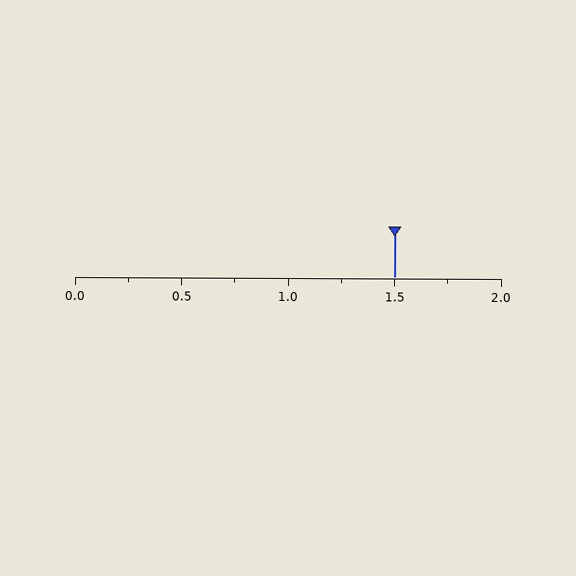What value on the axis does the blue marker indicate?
The marker indicates approximately 1.5.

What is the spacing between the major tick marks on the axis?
The major ticks are spaced 0.5 apart.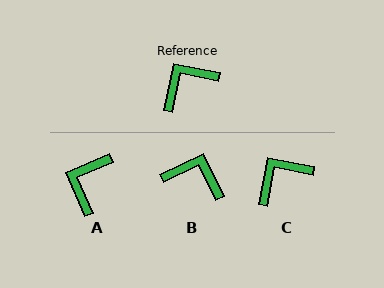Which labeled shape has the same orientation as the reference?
C.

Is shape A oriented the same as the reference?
No, it is off by about 34 degrees.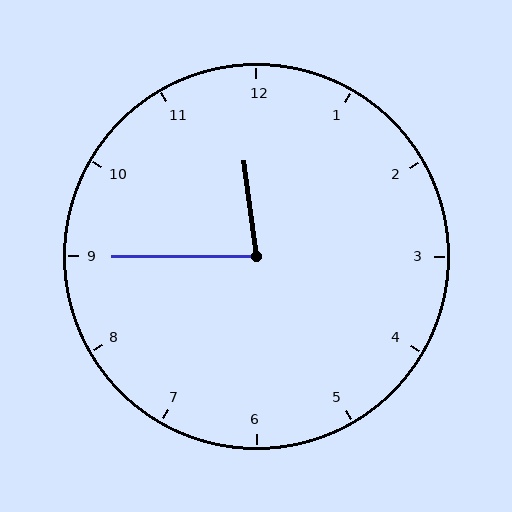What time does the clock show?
11:45.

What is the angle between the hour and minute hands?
Approximately 82 degrees.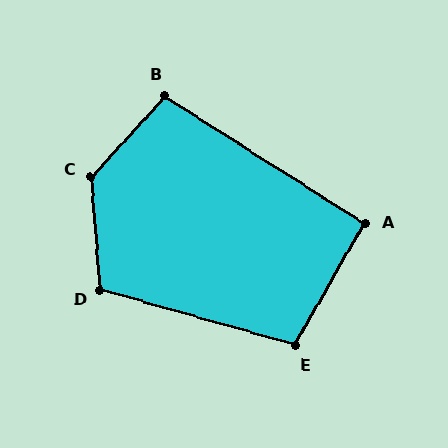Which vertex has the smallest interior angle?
A, at approximately 93 degrees.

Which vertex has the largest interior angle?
C, at approximately 133 degrees.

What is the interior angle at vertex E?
Approximately 104 degrees (obtuse).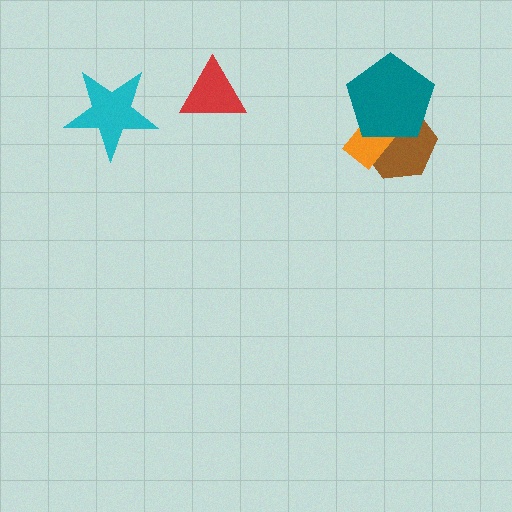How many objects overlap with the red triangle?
0 objects overlap with the red triangle.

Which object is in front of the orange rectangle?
The teal pentagon is in front of the orange rectangle.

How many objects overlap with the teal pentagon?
2 objects overlap with the teal pentagon.